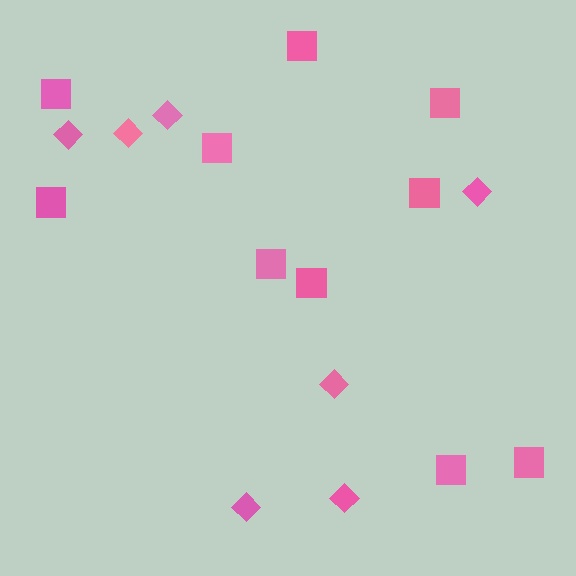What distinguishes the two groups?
There are 2 groups: one group of diamonds (7) and one group of squares (10).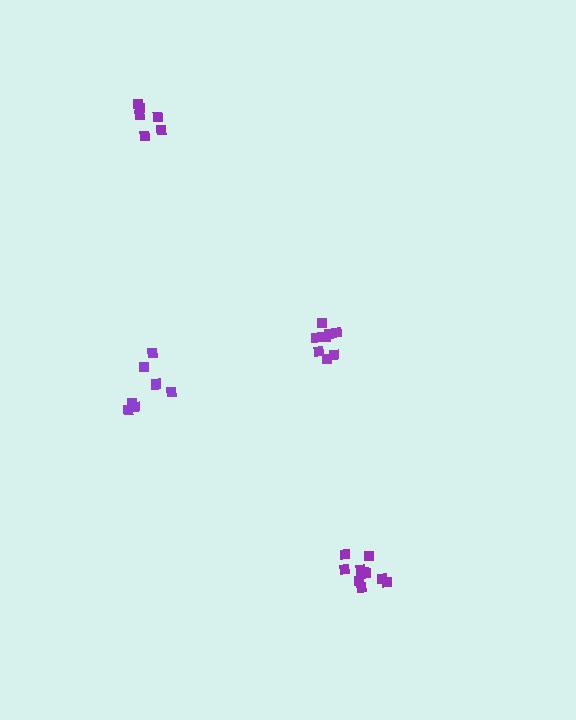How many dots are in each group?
Group 1: 11 dots, Group 2: 6 dots, Group 3: 8 dots, Group 4: 8 dots (33 total).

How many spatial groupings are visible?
There are 4 spatial groupings.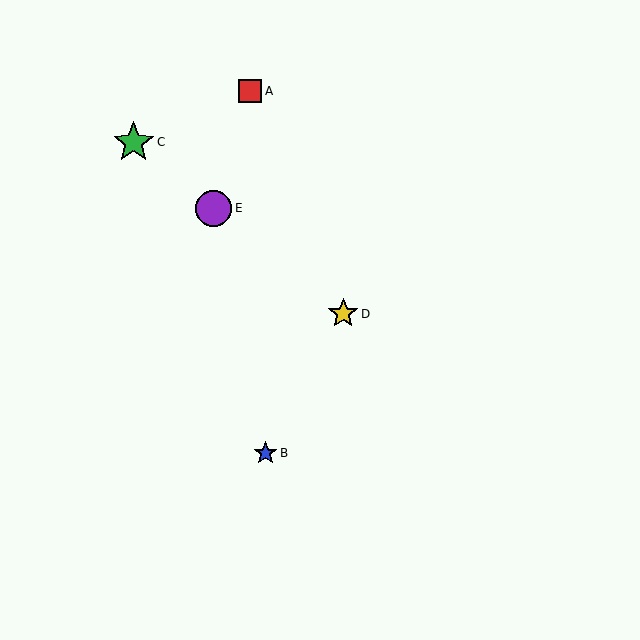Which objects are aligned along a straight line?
Objects C, D, E are aligned along a straight line.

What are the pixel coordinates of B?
Object B is at (265, 453).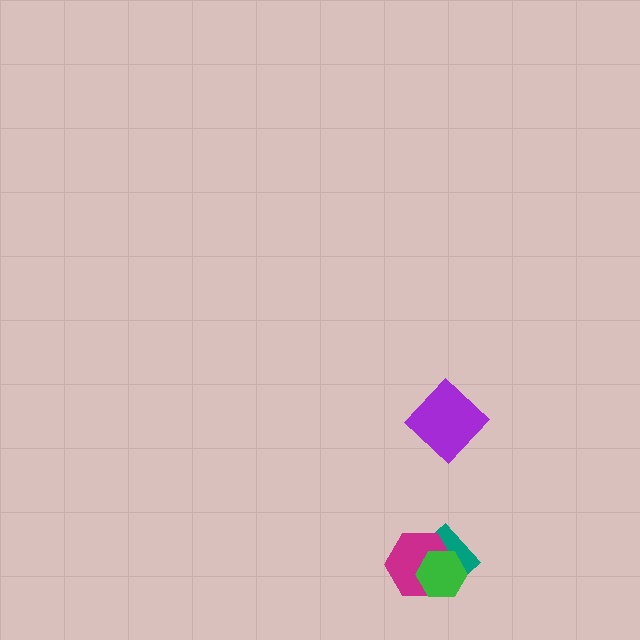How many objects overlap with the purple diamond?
0 objects overlap with the purple diamond.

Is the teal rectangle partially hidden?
Yes, it is partially covered by another shape.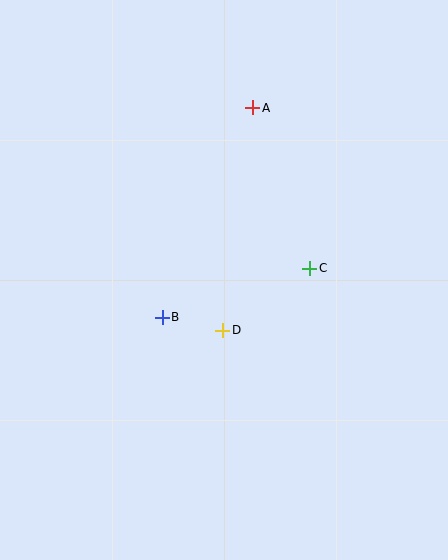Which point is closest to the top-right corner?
Point A is closest to the top-right corner.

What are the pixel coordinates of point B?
Point B is at (162, 317).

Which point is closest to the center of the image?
Point D at (223, 330) is closest to the center.